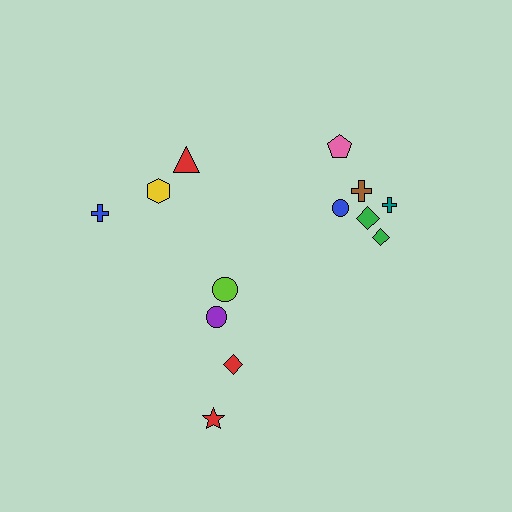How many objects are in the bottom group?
There are 4 objects.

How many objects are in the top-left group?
There are 3 objects.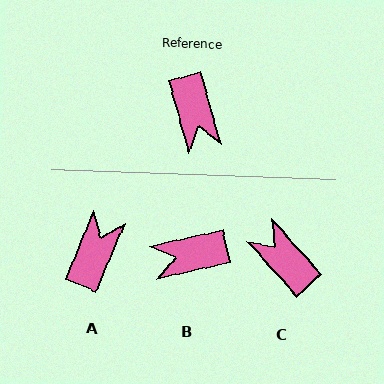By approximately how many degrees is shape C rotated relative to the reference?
Approximately 154 degrees clockwise.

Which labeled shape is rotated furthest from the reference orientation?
C, about 154 degrees away.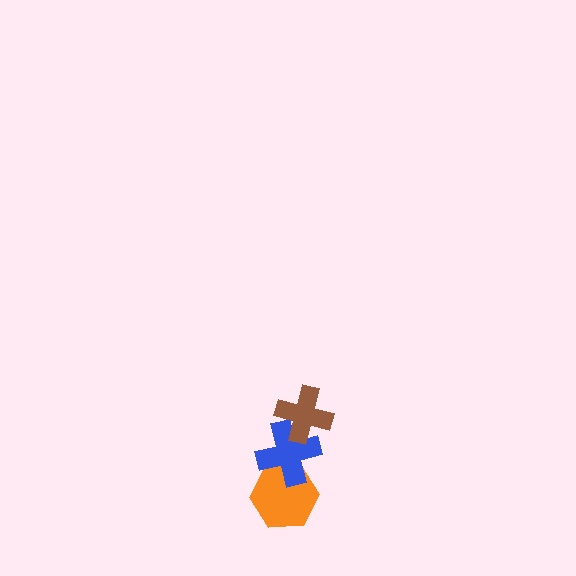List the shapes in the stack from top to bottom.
From top to bottom: the brown cross, the blue cross, the orange hexagon.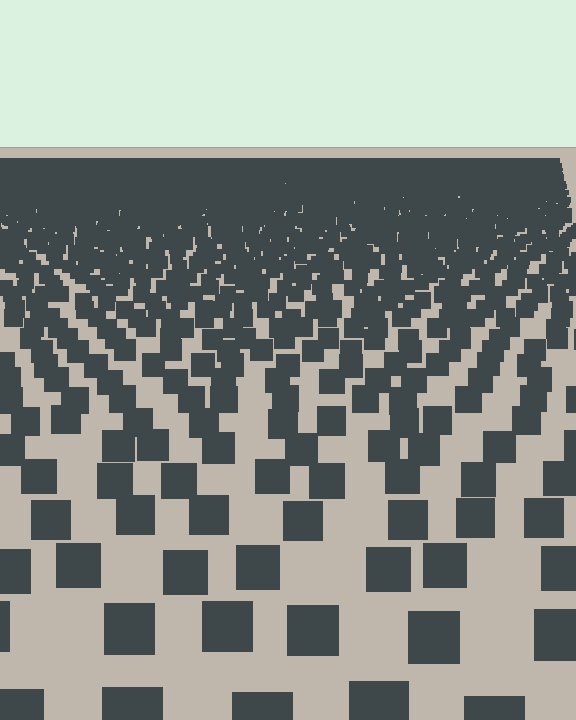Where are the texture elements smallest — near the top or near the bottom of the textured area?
Near the top.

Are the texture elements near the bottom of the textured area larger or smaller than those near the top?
Larger. Near the bottom, elements are closer to the viewer and appear at a bigger on-screen size.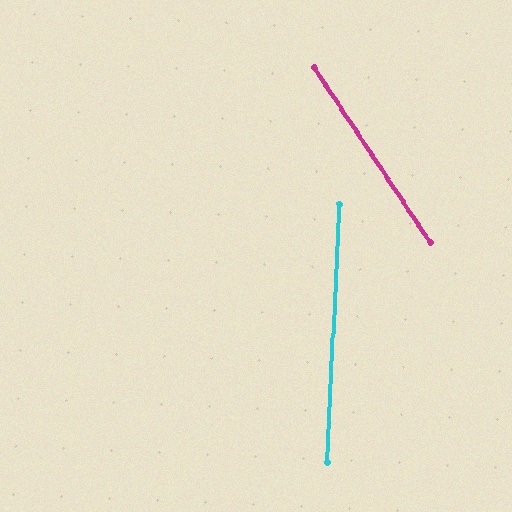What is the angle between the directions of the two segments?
Approximately 36 degrees.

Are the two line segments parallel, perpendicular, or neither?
Neither parallel nor perpendicular — they differ by about 36°.